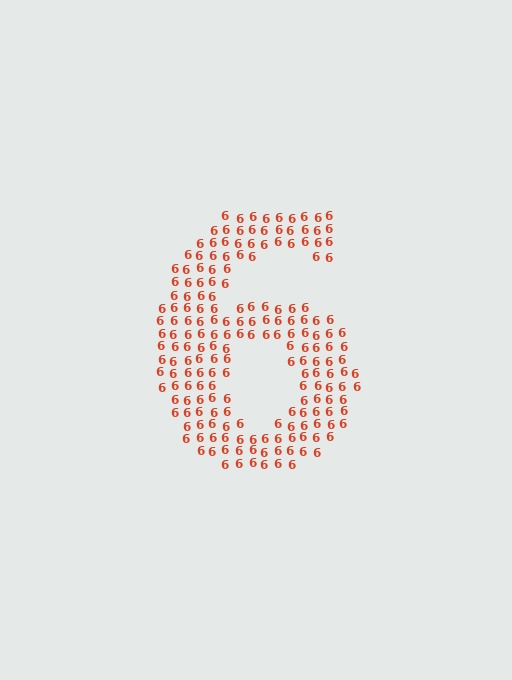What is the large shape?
The large shape is the digit 6.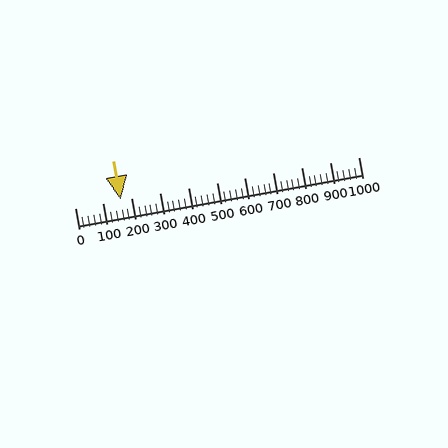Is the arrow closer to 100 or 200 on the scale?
The arrow is closer to 200.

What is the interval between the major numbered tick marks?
The major tick marks are spaced 100 units apart.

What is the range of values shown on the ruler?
The ruler shows values from 0 to 1000.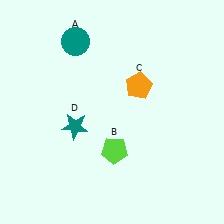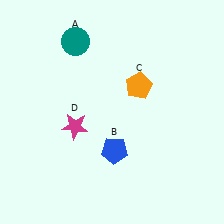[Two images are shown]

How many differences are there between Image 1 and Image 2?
There are 2 differences between the two images.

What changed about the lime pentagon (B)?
In Image 1, B is lime. In Image 2, it changed to blue.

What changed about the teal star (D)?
In Image 1, D is teal. In Image 2, it changed to magenta.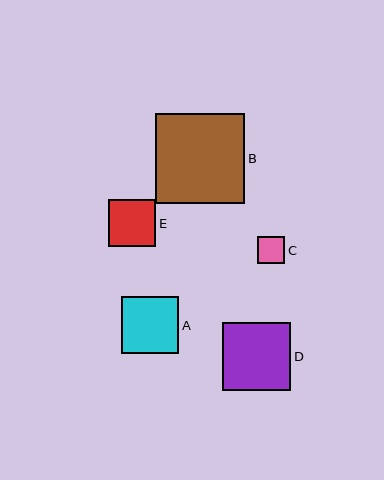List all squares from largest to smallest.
From largest to smallest: B, D, A, E, C.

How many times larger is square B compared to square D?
Square B is approximately 1.3 times the size of square D.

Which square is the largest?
Square B is the largest with a size of approximately 90 pixels.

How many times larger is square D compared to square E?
Square D is approximately 1.4 times the size of square E.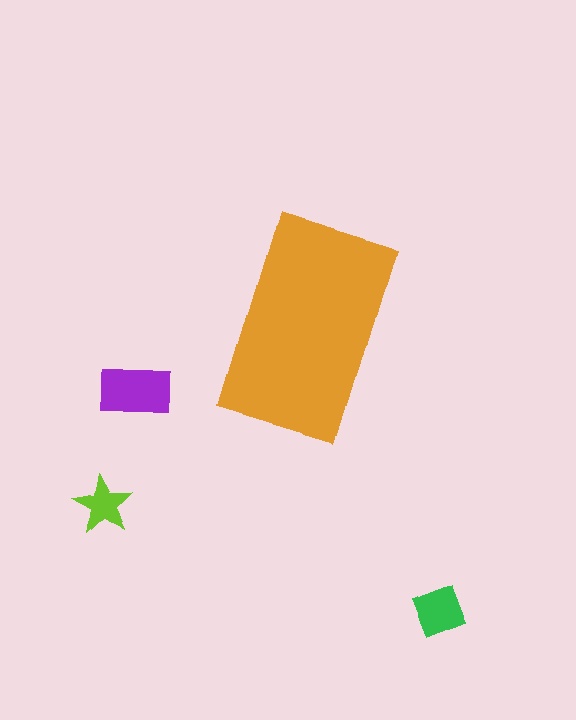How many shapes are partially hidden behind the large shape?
0 shapes are partially hidden.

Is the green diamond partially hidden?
No, the green diamond is fully visible.